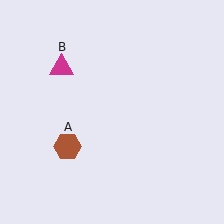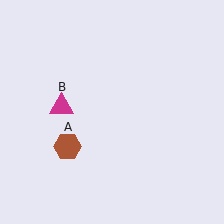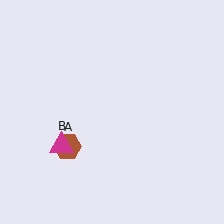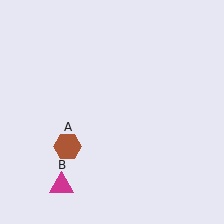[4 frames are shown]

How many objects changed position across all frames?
1 object changed position: magenta triangle (object B).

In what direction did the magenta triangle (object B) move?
The magenta triangle (object B) moved down.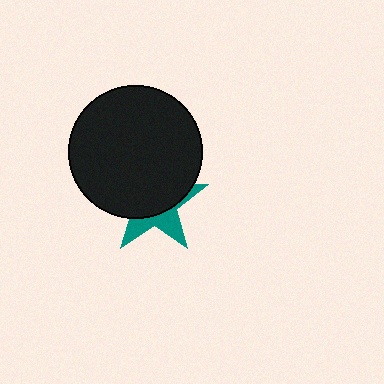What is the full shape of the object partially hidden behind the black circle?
The partially hidden object is a teal star.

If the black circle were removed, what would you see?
You would see the complete teal star.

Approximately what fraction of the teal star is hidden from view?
Roughly 65% of the teal star is hidden behind the black circle.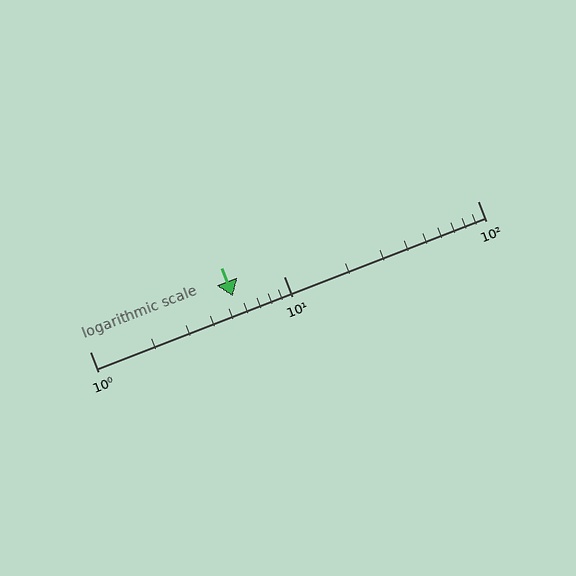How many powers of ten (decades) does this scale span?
The scale spans 2 decades, from 1 to 100.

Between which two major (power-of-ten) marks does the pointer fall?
The pointer is between 1 and 10.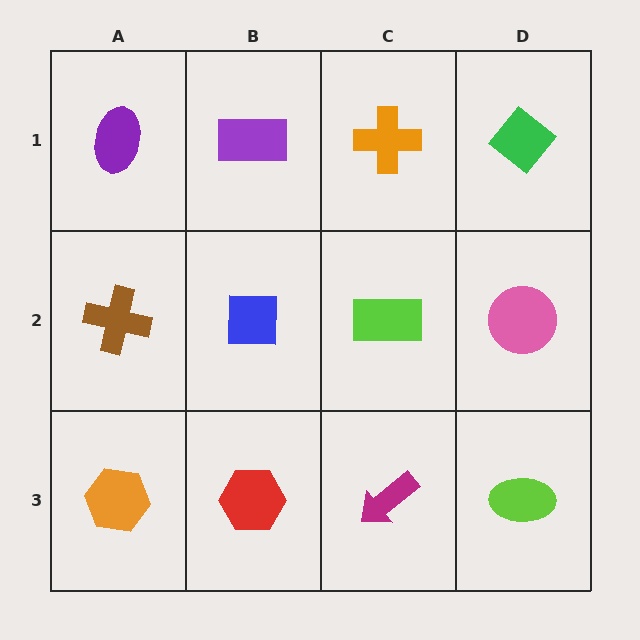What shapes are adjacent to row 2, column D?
A green diamond (row 1, column D), a lime ellipse (row 3, column D), a lime rectangle (row 2, column C).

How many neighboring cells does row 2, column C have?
4.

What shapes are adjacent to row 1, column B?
A blue square (row 2, column B), a purple ellipse (row 1, column A), an orange cross (row 1, column C).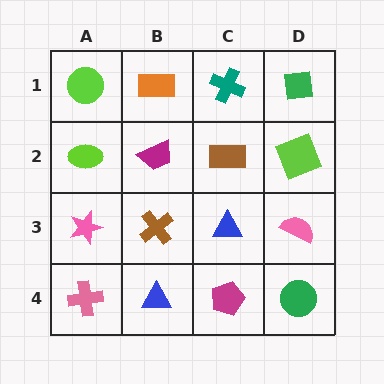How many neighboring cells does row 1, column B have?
3.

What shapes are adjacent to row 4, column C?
A blue triangle (row 3, column C), a blue triangle (row 4, column B), a green circle (row 4, column D).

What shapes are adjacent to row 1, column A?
A lime ellipse (row 2, column A), an orange rectangle (row 1, column B).